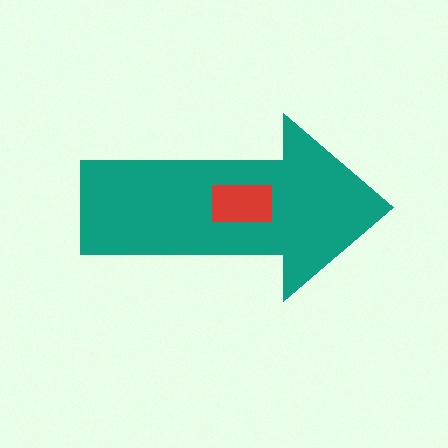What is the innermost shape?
The red rectangle.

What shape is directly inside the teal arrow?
The red rectangle.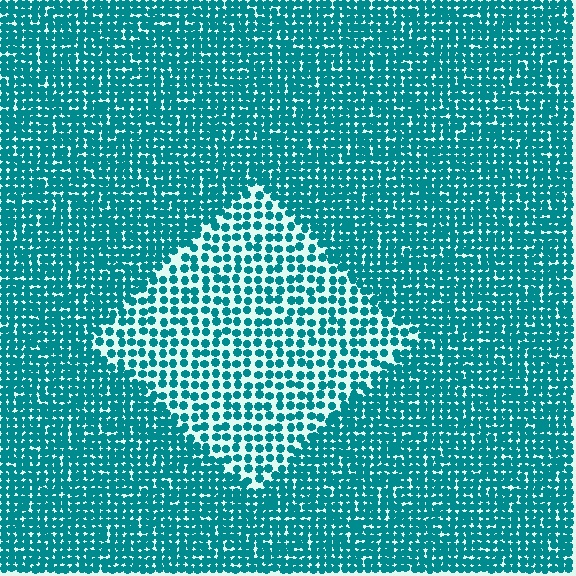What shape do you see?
I see a diamond.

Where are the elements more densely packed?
The elements are more densely packed outside the diamond boundary.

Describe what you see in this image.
The image contains small teal elements arranged at two different densities. A diamond-shaped region is visible where the elements are less densely packed than the surrounding area.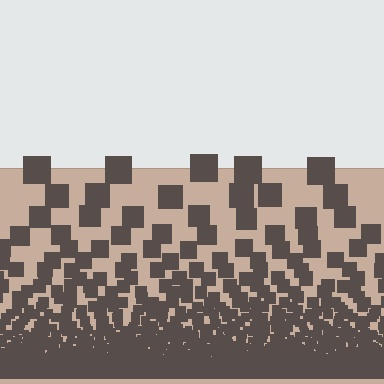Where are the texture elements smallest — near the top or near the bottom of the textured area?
Near the bottom.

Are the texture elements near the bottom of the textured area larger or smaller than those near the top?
Smaller. The gradient is inverted — elements near the bottom are smaller and denser.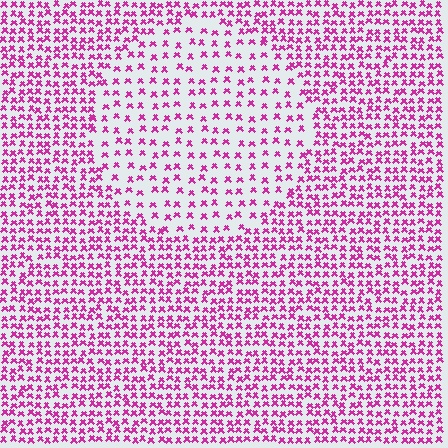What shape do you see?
I see a circle.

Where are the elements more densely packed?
The elements are more densely packed outside the circle boundary.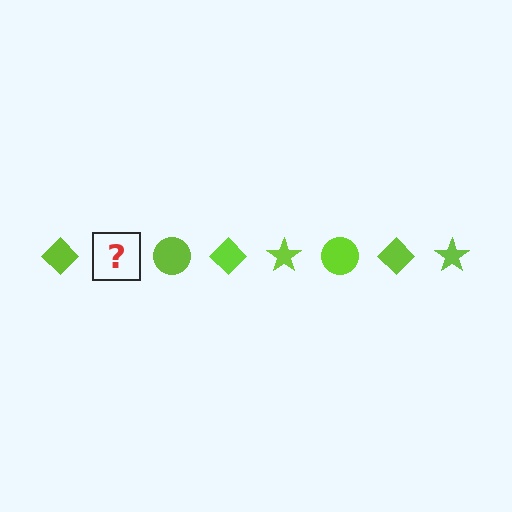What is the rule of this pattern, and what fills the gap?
The rule is that the pattern cycles through diamond, star, circle shapes in lime. The gap should be filled with a lime star.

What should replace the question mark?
The question mark should be replaced with a lime star.